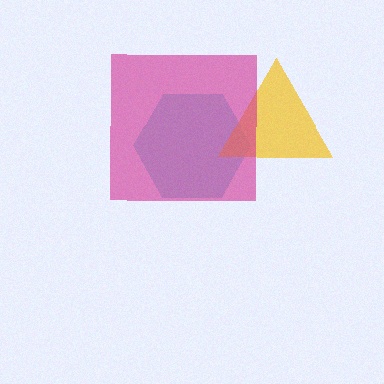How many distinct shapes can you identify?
There are 3 distinct shapes: a cyan hexagon, a yellow triangle, a magenta square.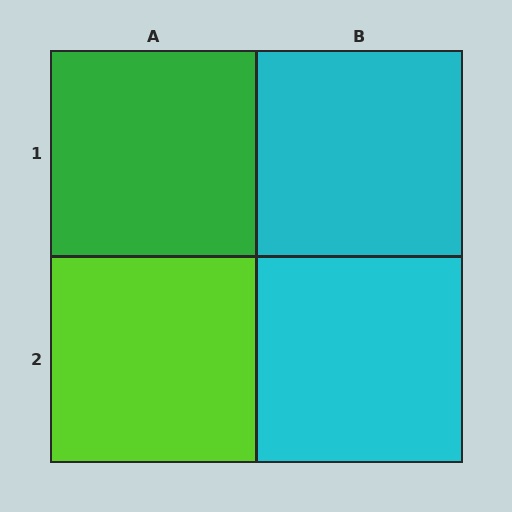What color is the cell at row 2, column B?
Cyan.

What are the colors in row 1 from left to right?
Green, cyan.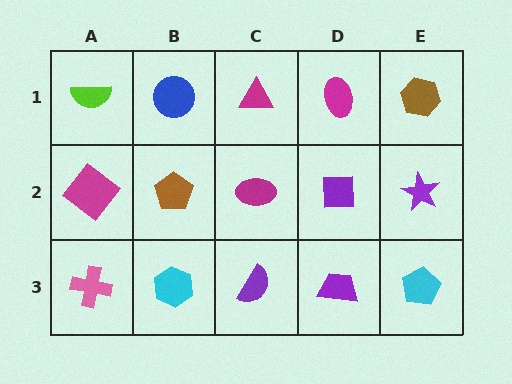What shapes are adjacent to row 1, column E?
A purple star (row 2, column E), a magenta ellipse (row 1, column D).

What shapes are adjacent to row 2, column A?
A lime semicircle (row 1, column A), a pink cross (row 3, column A), a brown pentagon (row 2, column B).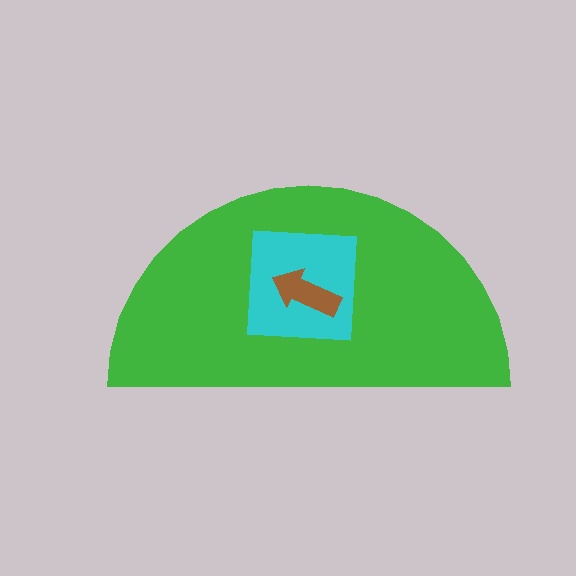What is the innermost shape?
The brown arrow.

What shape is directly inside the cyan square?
The brown arrow.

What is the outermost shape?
The green semicircle.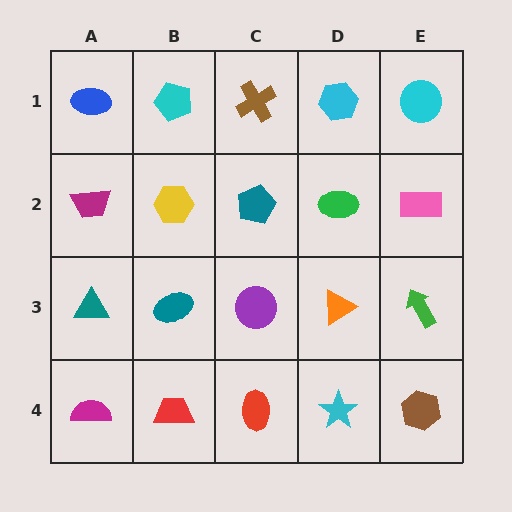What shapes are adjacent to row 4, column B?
A teal ellipse (row 3, column B), a magenta semicircle (row 4, column A), a red ellipse (row 4, column C).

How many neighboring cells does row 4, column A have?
2.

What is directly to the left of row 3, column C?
A teal ellipse.